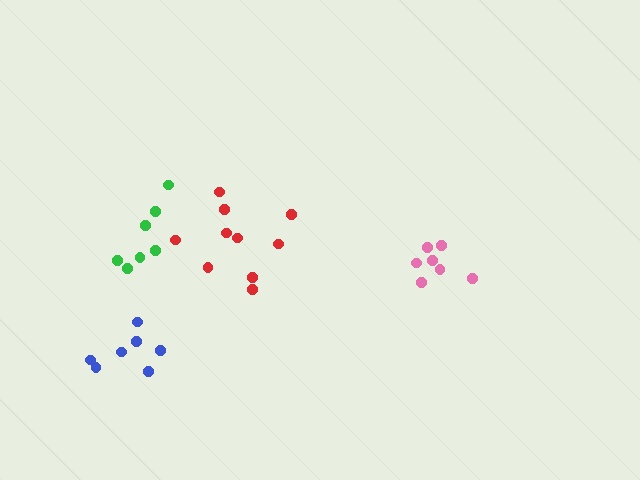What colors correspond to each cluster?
The clusters are colored: red, green, pink, blue.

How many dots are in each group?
Group 1: 10 dots, Group 2: 7 dots, Group 3: 7 dots, Group 4: 7 dots (31 total).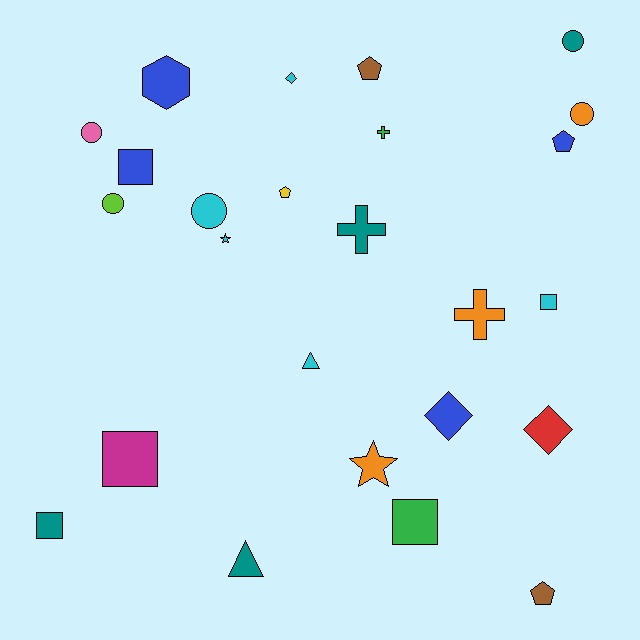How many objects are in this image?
There are 25 objects.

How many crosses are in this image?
There are 3 crosses.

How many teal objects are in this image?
There are 4 teal objects.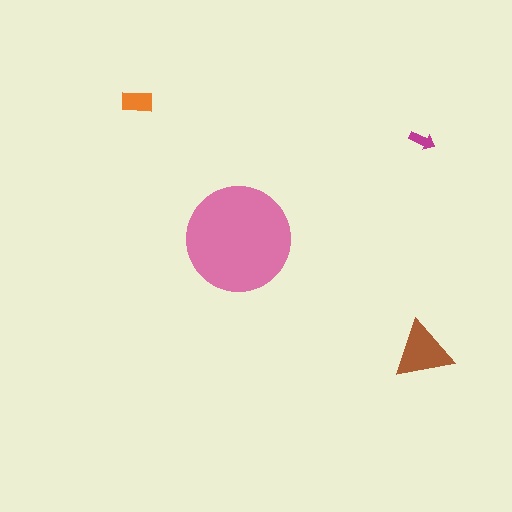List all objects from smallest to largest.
The magenta arrow, the orange rectangle, the brown triangle, the pink circle.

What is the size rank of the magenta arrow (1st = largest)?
4th.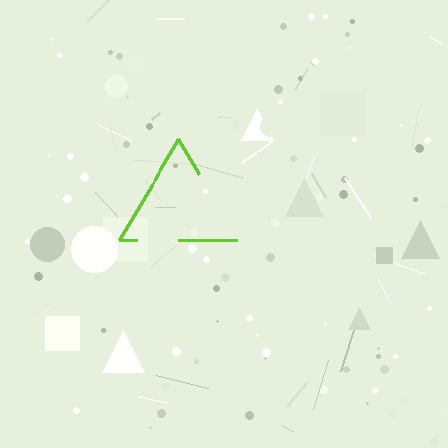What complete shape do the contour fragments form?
The contour fragments form a triangle.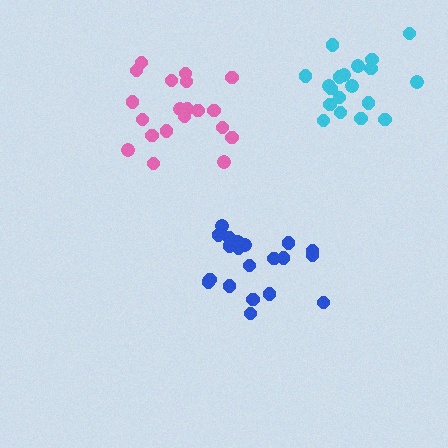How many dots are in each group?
Group 1: 20 dots, Group 2: 20 dots, Group 3: 19 dots (59 total).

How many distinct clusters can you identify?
There are 3 distinct clusters.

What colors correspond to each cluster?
The clusters are colored: blue, pink, cyan.